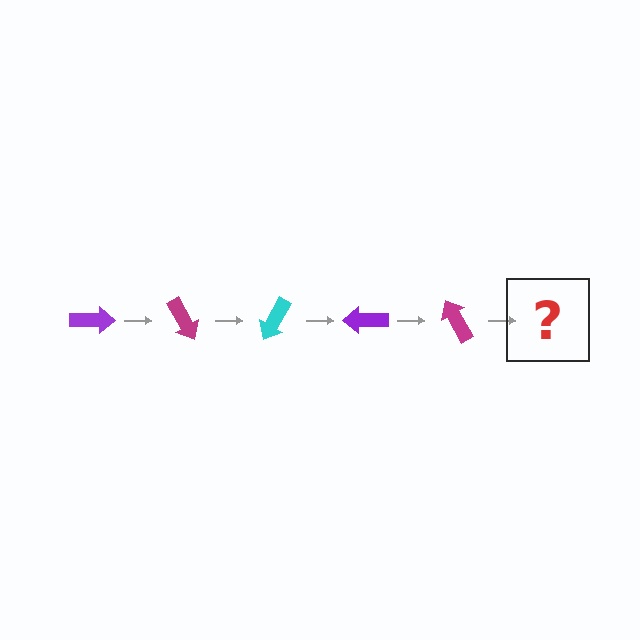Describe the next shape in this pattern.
It should be a cyan arrow, rotated 300 degrees from the start.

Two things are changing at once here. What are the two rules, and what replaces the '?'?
The two rules are that it rotates 60 degrees each step and the color cycles through purple, magenta, and cyan. The '?' should be a cyan arrow, rotated 300 degrees from the start.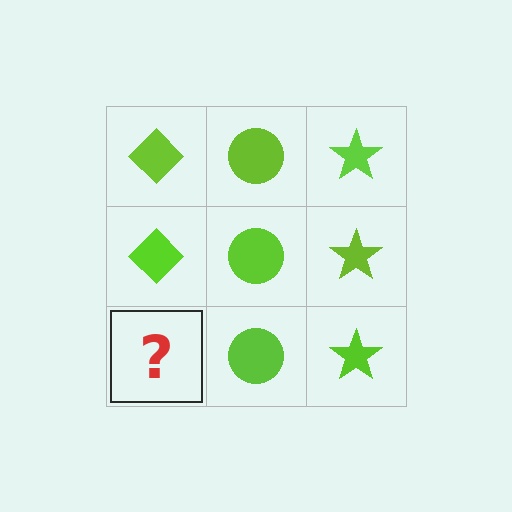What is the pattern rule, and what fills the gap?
The rule is that each column has a consistent shape. The gap should be filled with a lime diamond.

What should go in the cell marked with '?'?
The missing cell should contain a lime diamond.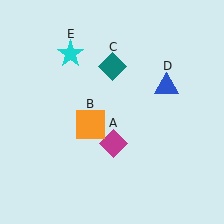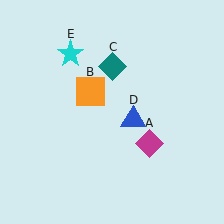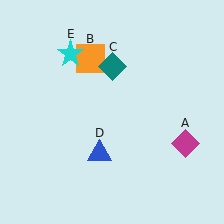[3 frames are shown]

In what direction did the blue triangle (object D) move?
The blue triangle (object D) moved down and to the left.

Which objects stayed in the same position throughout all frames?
Teal diamond (object C) and cyan star (object E) remained stationary.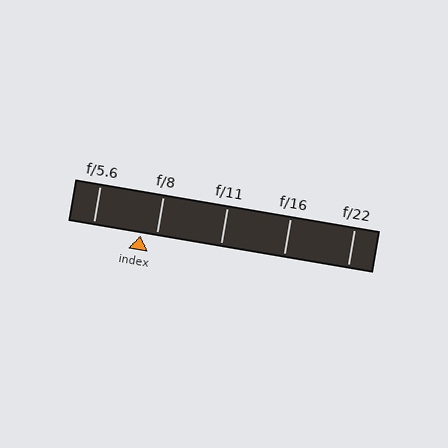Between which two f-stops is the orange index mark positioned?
The index mark is between f/5.6 and f/8.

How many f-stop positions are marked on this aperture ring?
There are 5 f-stop positions marked.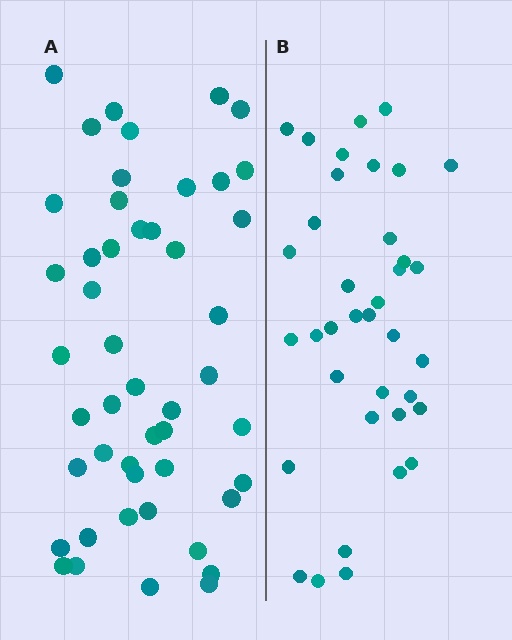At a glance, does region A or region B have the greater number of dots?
Region A (the left region) has more dots.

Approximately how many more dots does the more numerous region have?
Region A has roughly 12 or so more dots than region B.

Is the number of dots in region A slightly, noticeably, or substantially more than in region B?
Region A has noticeably more, but not dramatically so. The ratio is roughly 1.3 to 1.